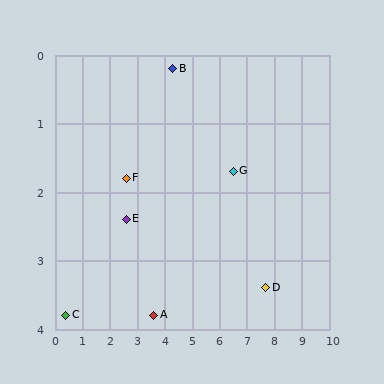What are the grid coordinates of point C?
Point C is at approximately (0.4, 3.8).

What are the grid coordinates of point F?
Point F is at approximately (2.6, 1.8).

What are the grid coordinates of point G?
Point G is at approximately (6.5, 1.7).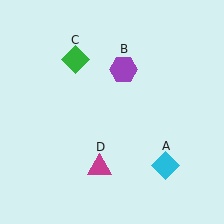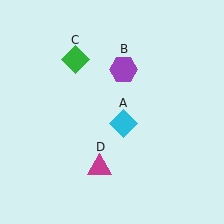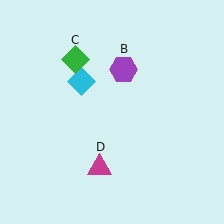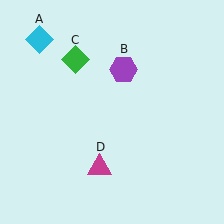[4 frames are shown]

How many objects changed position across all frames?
1 object changed position: cyan diamond (object A).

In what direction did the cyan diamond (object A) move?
The cyan diamond (object A) moved up and to the left.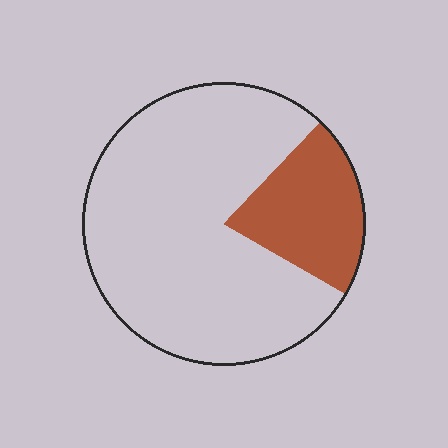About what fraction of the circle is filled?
About one fifth (1/5).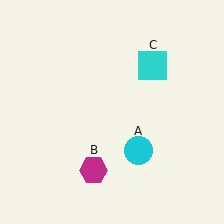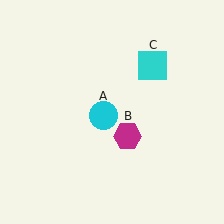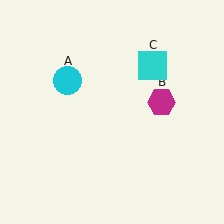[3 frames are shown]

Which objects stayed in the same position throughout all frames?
Cyan square (object C) remained stationary.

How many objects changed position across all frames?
2 objects changed position: cyan circle (object A), magenta hexagon (object B).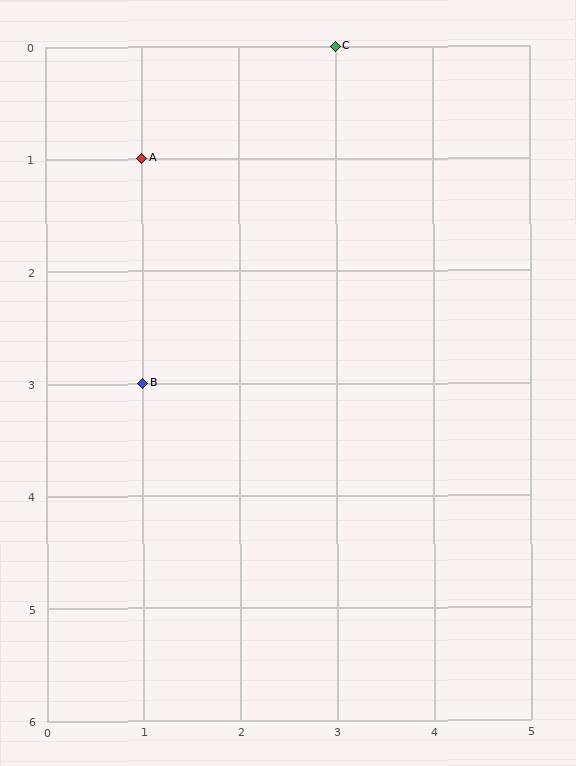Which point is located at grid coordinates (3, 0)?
Point C is at (3, 0).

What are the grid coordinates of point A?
Point A is at grid coordinates (1, 1).